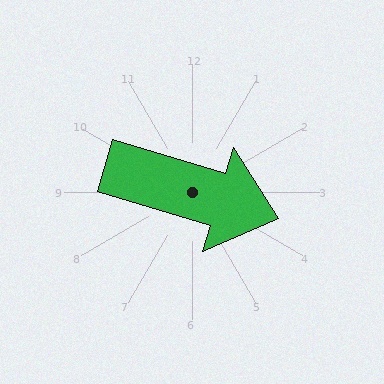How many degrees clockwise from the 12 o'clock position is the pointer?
Approximately 107 degrees.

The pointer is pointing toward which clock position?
Roughly 4 o'clock.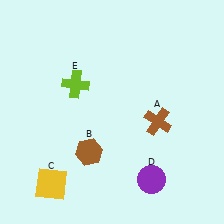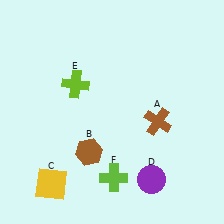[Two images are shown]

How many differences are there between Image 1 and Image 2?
There is 1 difference between the two images.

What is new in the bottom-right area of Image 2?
A lime cross (F) was added in the bottom-right area of Image 2.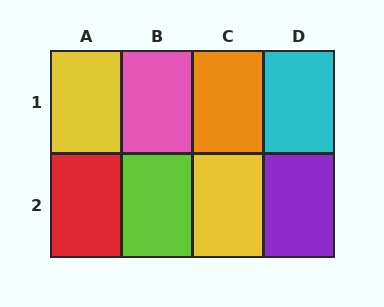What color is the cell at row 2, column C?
Yellow.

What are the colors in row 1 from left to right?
Yellow, pink, orange, cyan.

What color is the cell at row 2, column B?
Lime.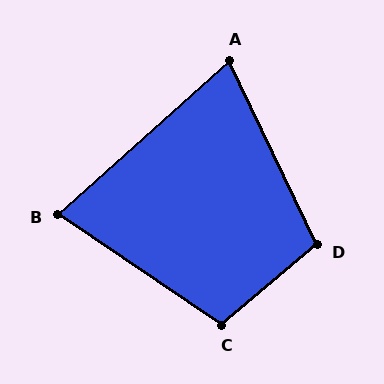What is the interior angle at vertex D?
Approximately 104 degrees (obtuse).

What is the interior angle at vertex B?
Approximately 76 degrees (acute).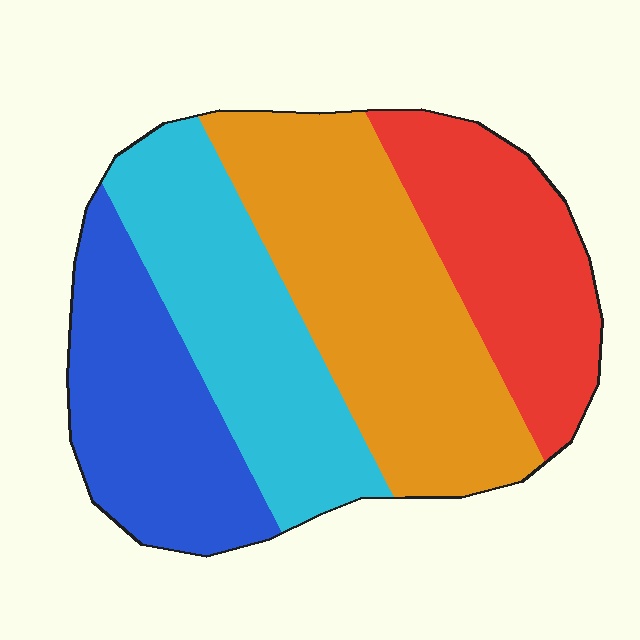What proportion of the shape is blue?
Blue covers around 20% of the shape.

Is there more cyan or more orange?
Orange.